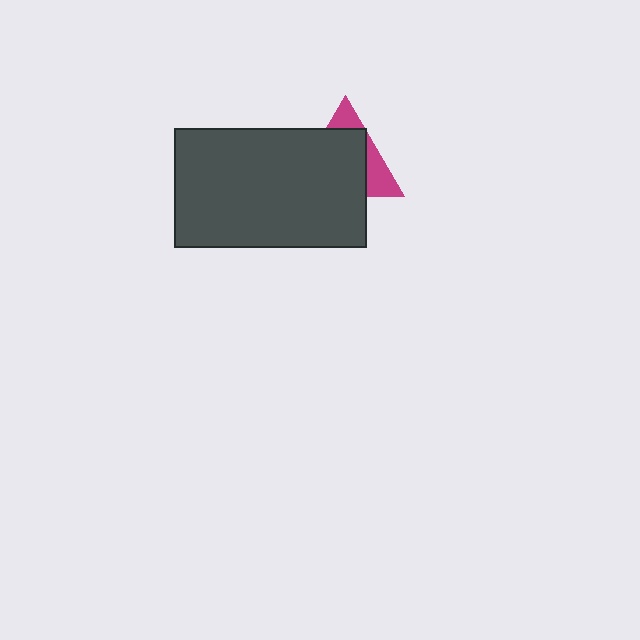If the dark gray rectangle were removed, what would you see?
You would see the complete magenta triangle.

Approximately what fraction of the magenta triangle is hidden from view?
Roughly 70% of the magenta triangle is hidden behind the dark gray rectangle.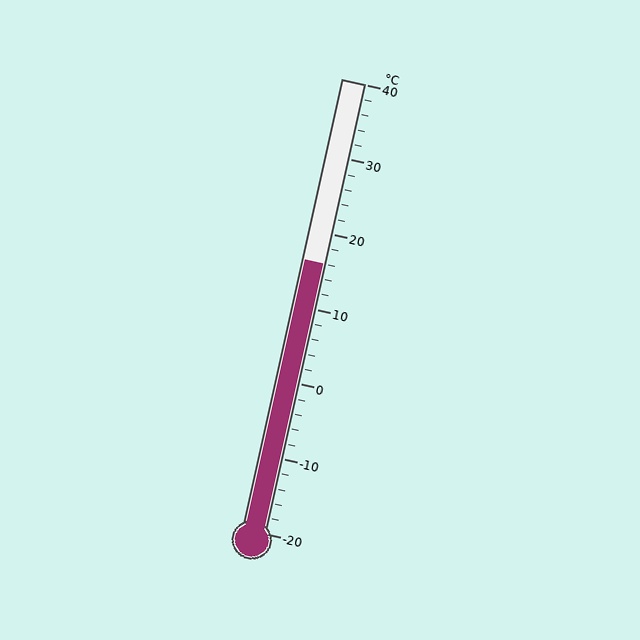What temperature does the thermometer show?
The thermometer shows approximately 16°C.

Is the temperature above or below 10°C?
The temperature is above 10°C.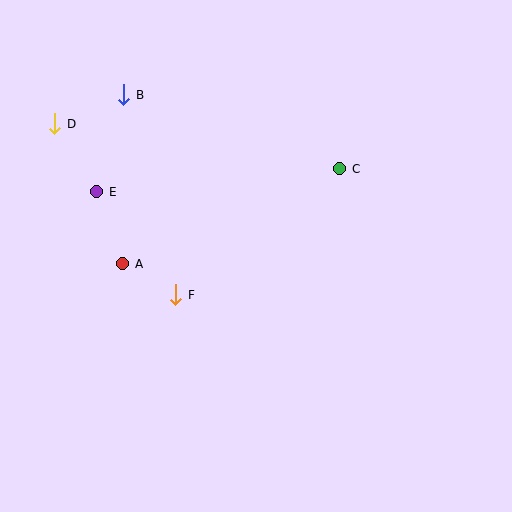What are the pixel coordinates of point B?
Point B is at (124, 95).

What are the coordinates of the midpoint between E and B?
The midpoint between E and B is at (110, 143).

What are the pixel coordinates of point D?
Point D is at (55, 124).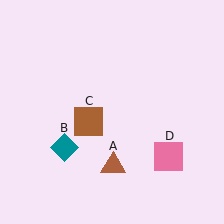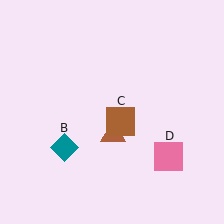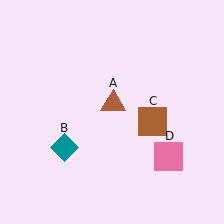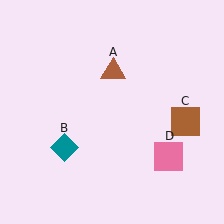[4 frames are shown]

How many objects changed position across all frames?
2 objects changed position: brown triangle (object A), brown square (object C).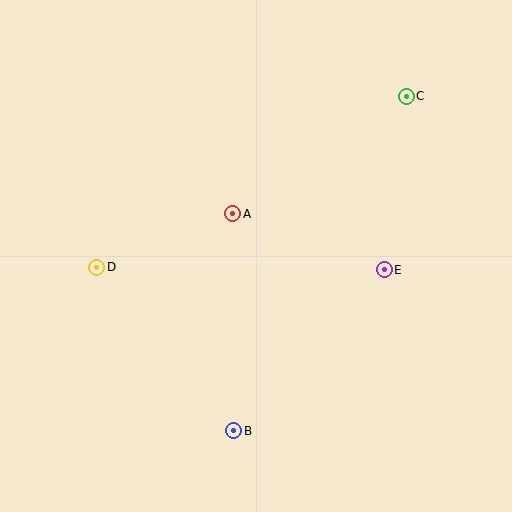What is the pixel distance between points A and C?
The distance between A and C is 210 pixels.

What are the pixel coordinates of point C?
Point C is at (406, 96).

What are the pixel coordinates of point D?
Point D is at (97, 267).